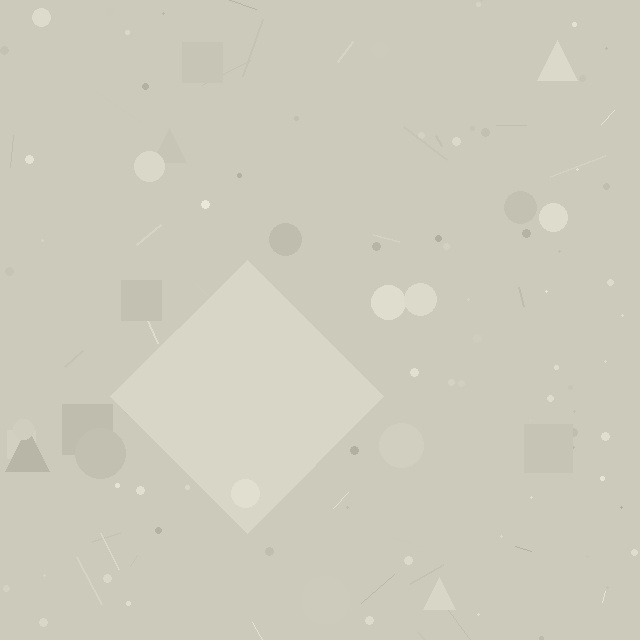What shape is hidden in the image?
A diamond is hidden in the image.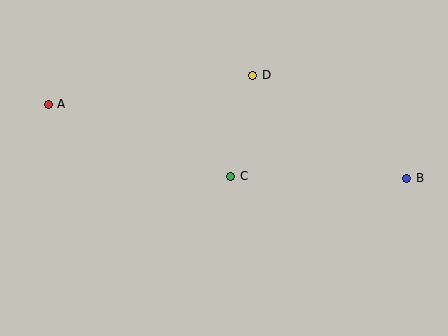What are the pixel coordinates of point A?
Point A is at (48, 104).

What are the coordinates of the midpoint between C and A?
The midpoint between C and A is at (140, 140).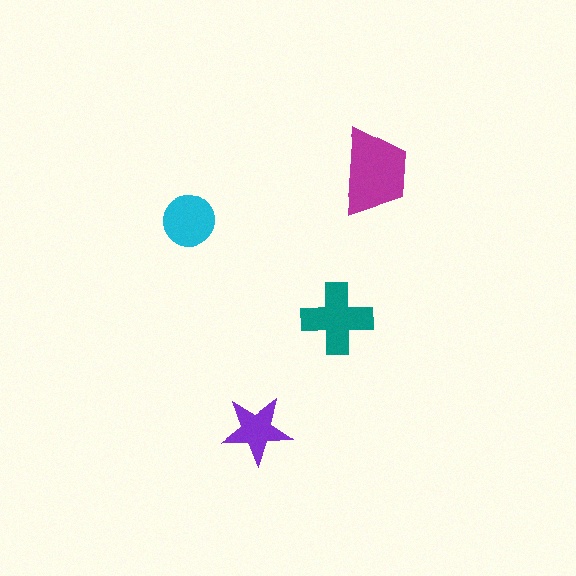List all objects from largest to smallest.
The magenta trapezoid, the teal cross, the cyan circle, the purple star.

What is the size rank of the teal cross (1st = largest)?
2nd.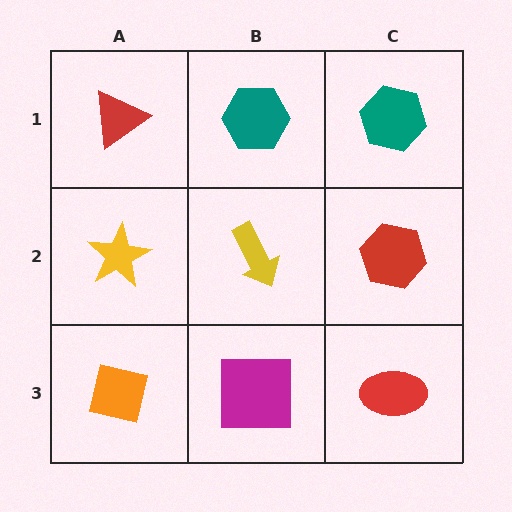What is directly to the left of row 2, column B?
A yellow star.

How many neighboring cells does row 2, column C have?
3.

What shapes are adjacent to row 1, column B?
A yellow arrow (row 2, column B), a red triangle (row 1, column A), a teal hexagon (row 1, column C).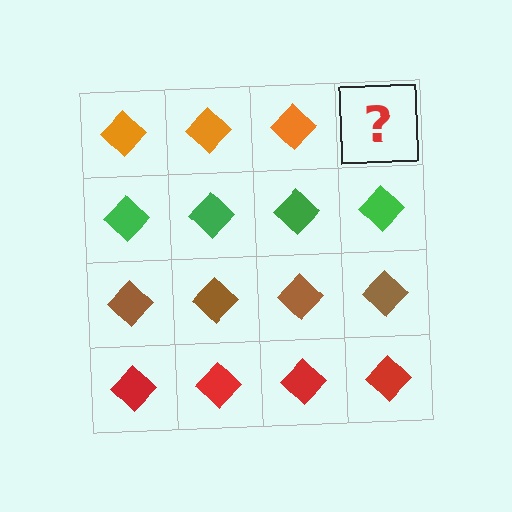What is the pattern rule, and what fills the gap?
The rule is that each row has a consistent color. The gap should be filled with an orange diamond.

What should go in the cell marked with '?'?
The missing cell should contain an orange diamond.